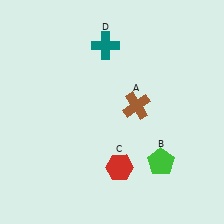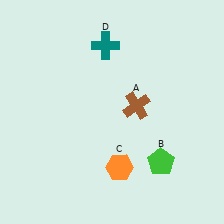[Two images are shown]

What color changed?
The hexagon (C) changed from red in Image 1 to orange in Image 2.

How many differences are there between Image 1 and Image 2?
There is 1 difference between the two images.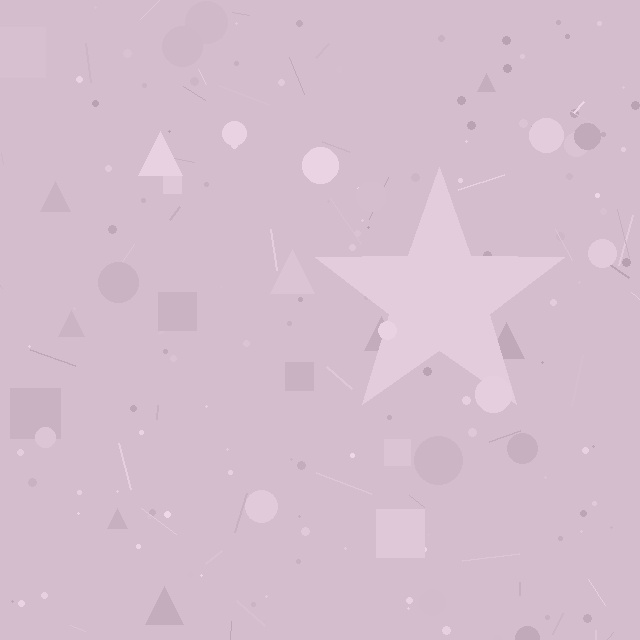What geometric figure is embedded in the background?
A star is embedded in the background.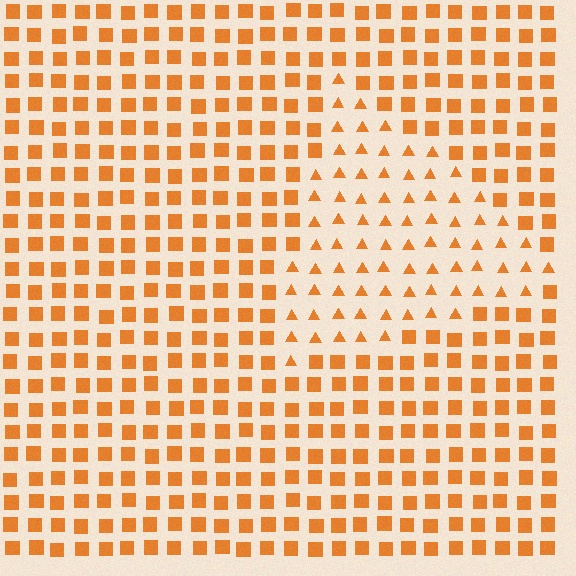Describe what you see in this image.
The image is filled with small orange elements arranged in a uniform grid. A triangle-shaped region contains triangles, while the surrounding area contains squares. The boundary is defined purely by the change in element shape.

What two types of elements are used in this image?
The image uses triangles inside the triangle region and squares outside it.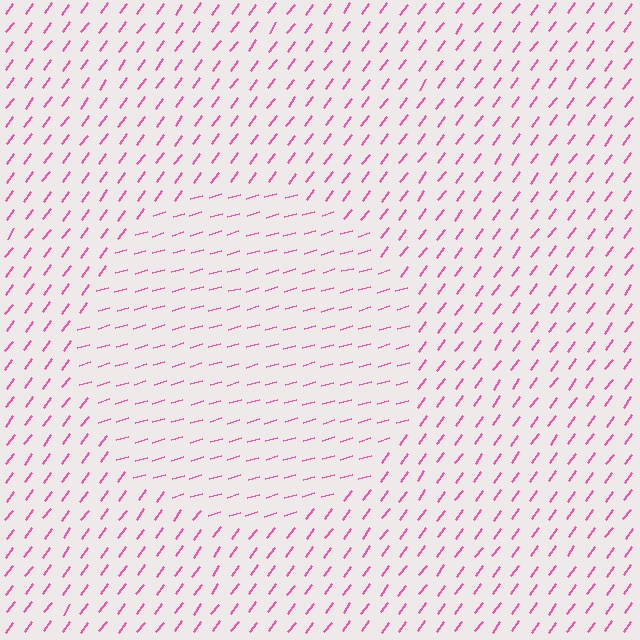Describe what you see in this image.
The image is filled with small pink line segments. A circle region in the image has lines oriented differently from the surrounding lines, creating a visible texture boundary.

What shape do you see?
I see a circle.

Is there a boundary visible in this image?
Yes, there is a texture boundary formed by a change in line orientation.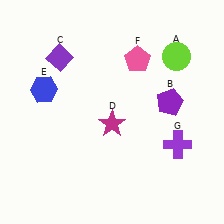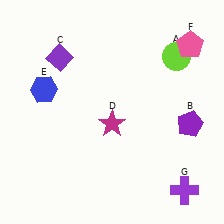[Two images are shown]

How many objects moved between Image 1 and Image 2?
3 objects moved between the two images.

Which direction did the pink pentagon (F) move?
The pink pentagon (F) moved right.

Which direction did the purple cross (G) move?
The purple cross (G) moved down.